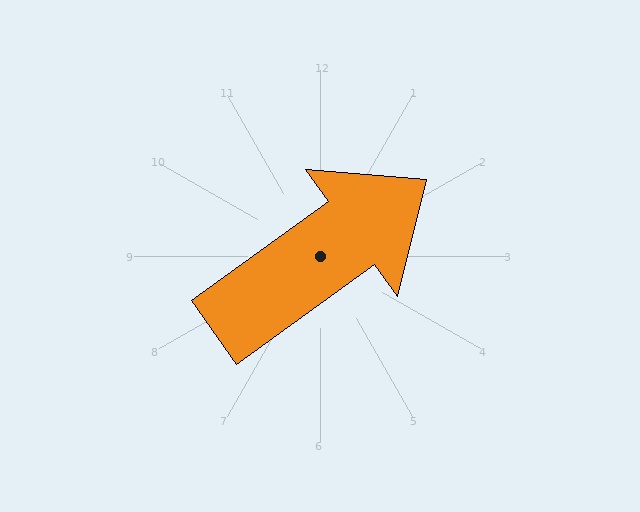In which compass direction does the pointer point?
Northeast.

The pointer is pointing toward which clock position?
Roughly 2 o'clock.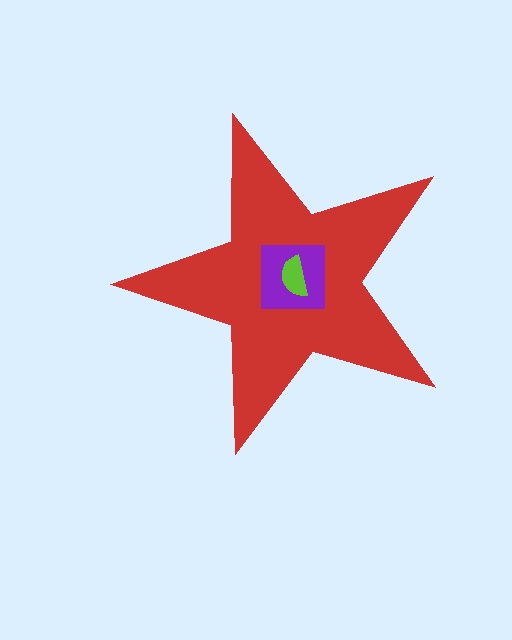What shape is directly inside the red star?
The purple square.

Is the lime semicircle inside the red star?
Yes.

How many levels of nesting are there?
3.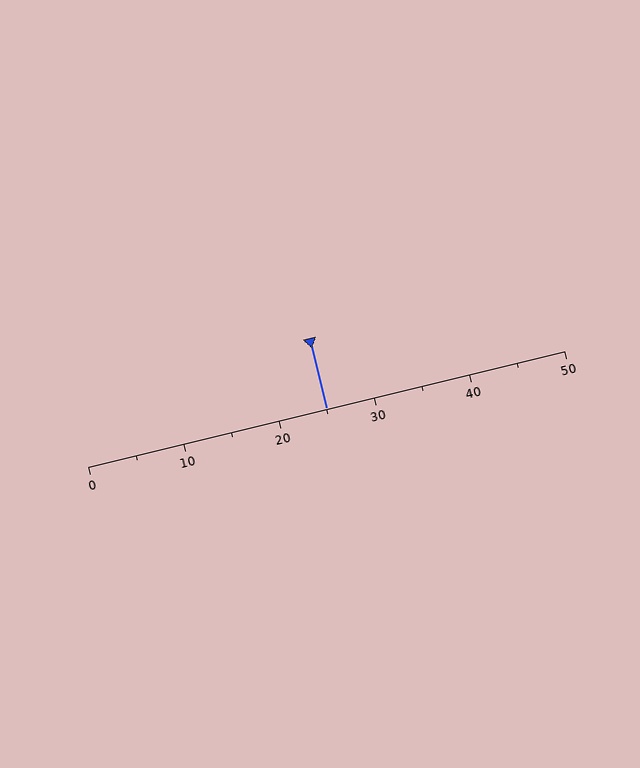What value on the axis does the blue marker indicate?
The marker indicates approximately 25.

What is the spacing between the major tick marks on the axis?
The major ticks are spaced 10 apart.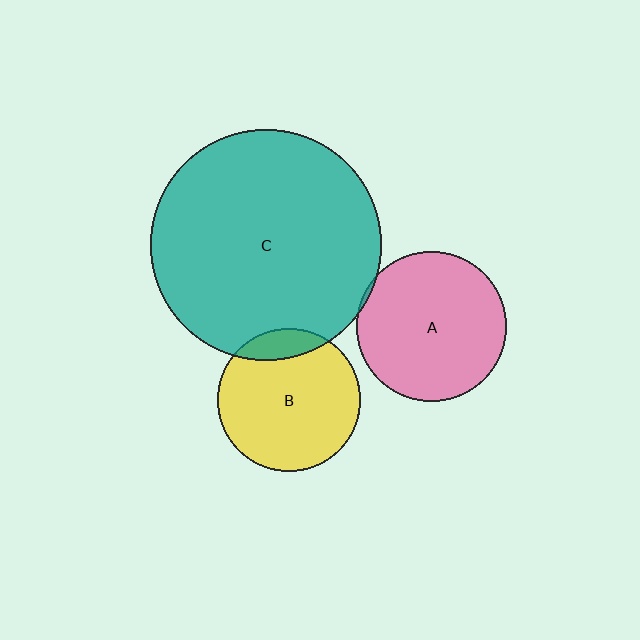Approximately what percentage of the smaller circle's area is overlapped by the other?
Approximately 15%.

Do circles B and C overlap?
Yes.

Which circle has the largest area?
Circle C (teal).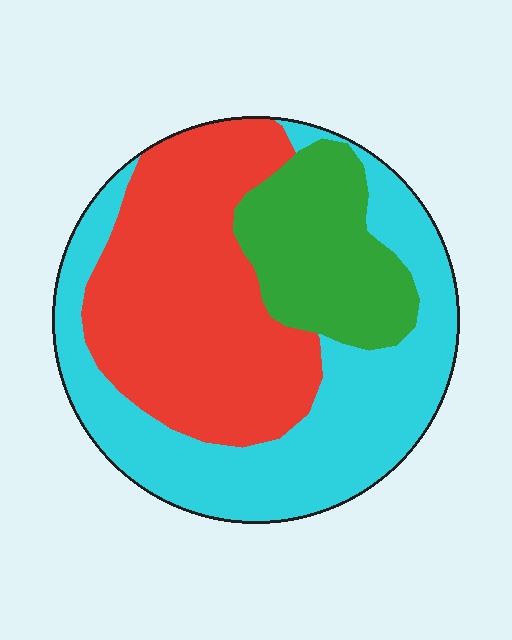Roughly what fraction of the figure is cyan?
Cyan covers 41% of the figure.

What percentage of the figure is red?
Red takes up about two fifths (2/5) of the figure.